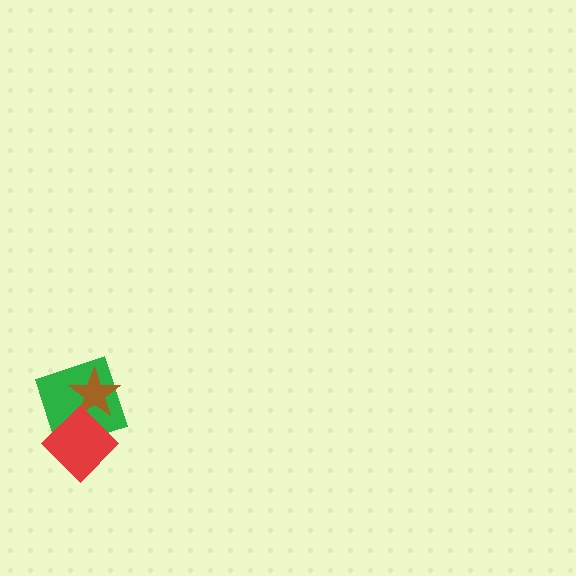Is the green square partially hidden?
Yes, it is partially covered by another shape.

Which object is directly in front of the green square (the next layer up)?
The brown star is directly in front of the green square.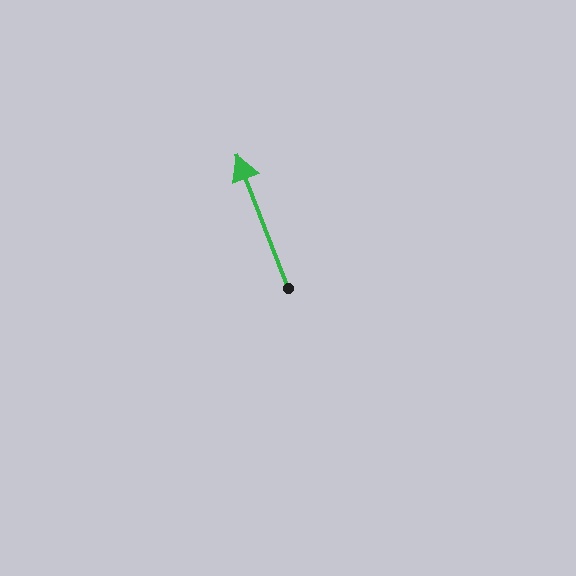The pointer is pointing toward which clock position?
Roughly 11 o'clock.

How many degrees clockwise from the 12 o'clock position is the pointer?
Approximately 339 degrees.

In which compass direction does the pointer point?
North.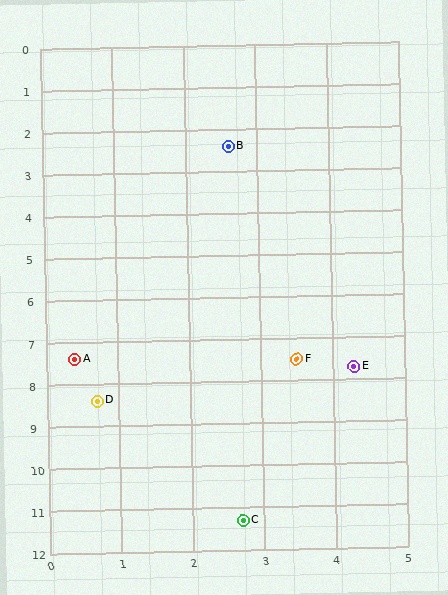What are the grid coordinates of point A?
Point A is at approximately (0.4, 7.4).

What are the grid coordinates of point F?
Point F is at approximately (3.5, 7.5).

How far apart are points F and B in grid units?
Points F and B are about 5.2 grid units apart.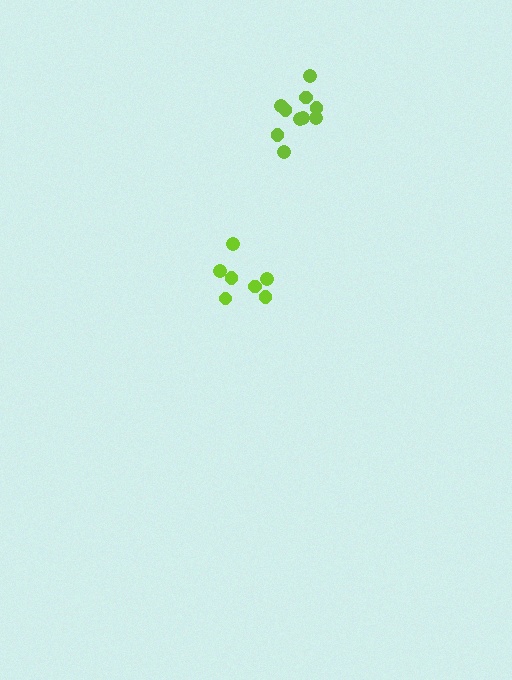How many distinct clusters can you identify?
There are 2 distinct clusters.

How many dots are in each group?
Group 1: 7 dots, Group 2: 10 dots (17 total).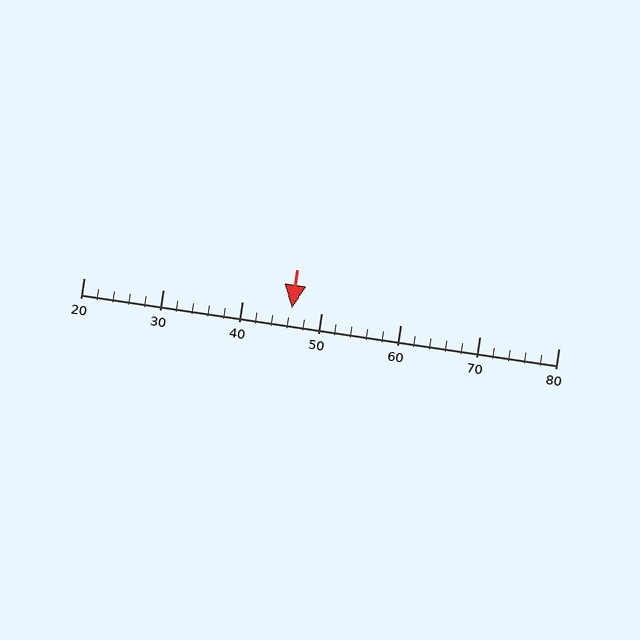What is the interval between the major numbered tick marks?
The major tick marks are spaced 10 units apart.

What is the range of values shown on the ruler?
The ruler shows values from 20 to 80.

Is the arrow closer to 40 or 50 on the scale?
The arrow is closer to 50.